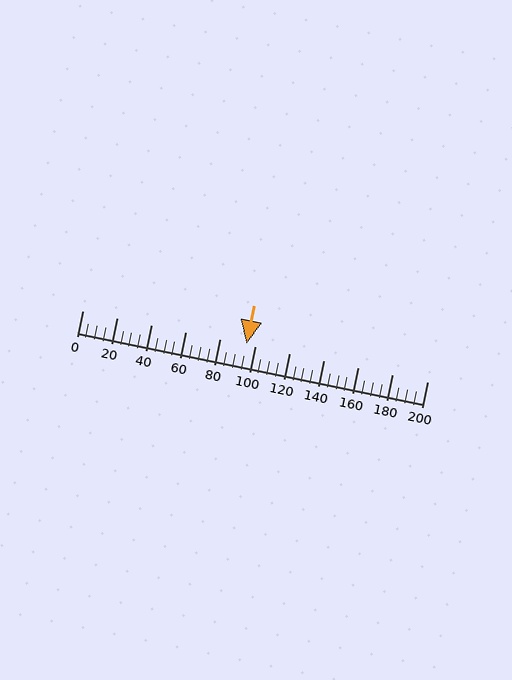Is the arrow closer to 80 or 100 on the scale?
The arrow is closer to 100.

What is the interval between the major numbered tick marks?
The major tick marks are spaced 20 units apart.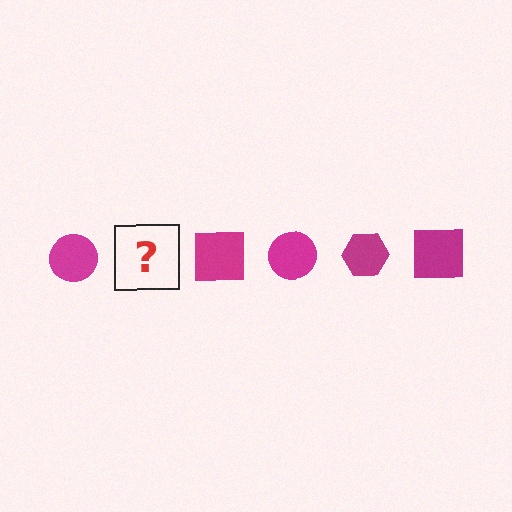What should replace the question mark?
The question mark should be replaced with a magenta hexagon.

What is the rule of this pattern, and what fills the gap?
The rule is that the pattern cycles through circle, hexagon, square shapes in magenta. The gap should be filled with a magenta hexagon.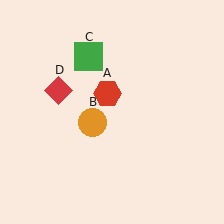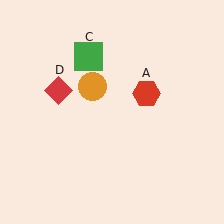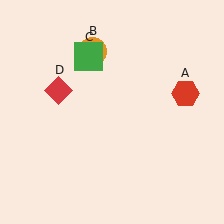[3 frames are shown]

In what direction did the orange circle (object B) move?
The orange circle (object B) moved up.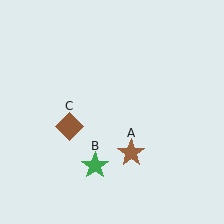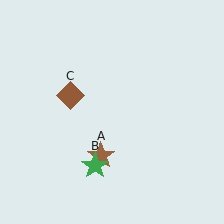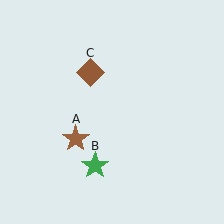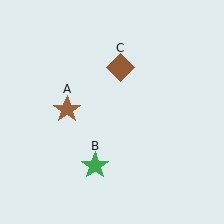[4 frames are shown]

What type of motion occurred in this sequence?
The brown star (object A), brown diamond (object C) rotated clockwise around the center of the scene.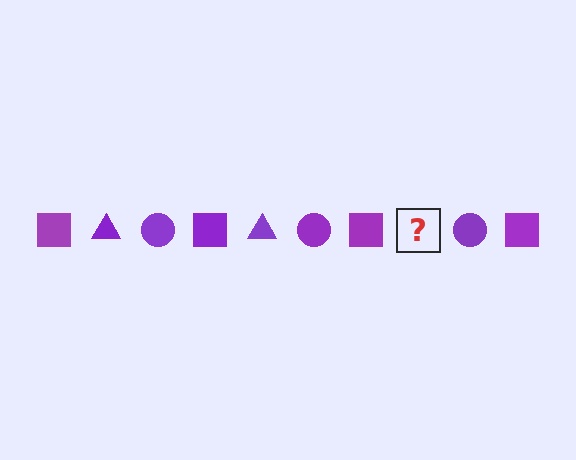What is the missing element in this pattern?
The missing element is a purple triangle.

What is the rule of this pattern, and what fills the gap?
The rule is that the pattern cycles through square, triangle, circle shapes in purple. The gap should be filled with a purple triangle.